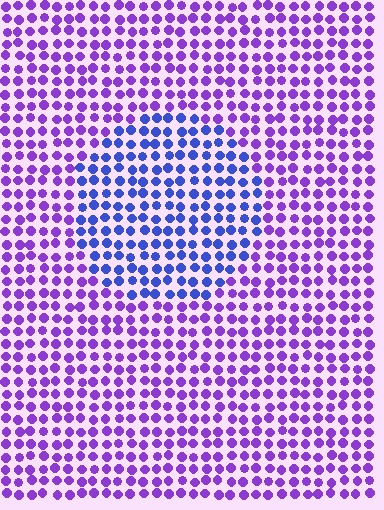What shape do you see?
I see a circle.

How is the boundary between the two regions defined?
The boundary is defined purely by a slight shift in hue (about 41 degrees). Spacing, size, and orientation are identical on both sides.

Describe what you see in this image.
The image is filled with small purple elements in a uniform arrangement. A circle-shaped region is visible where the elements are tinted to a slightly different hue, forming a subtle color boundary.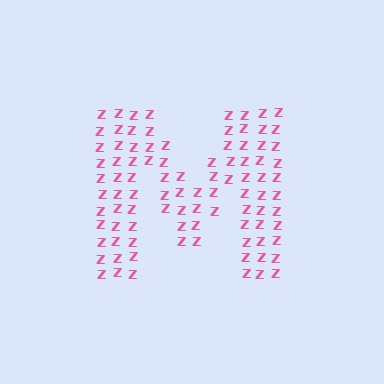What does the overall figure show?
The overall figure shows the letter M.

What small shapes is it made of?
It is made of small letter Z's.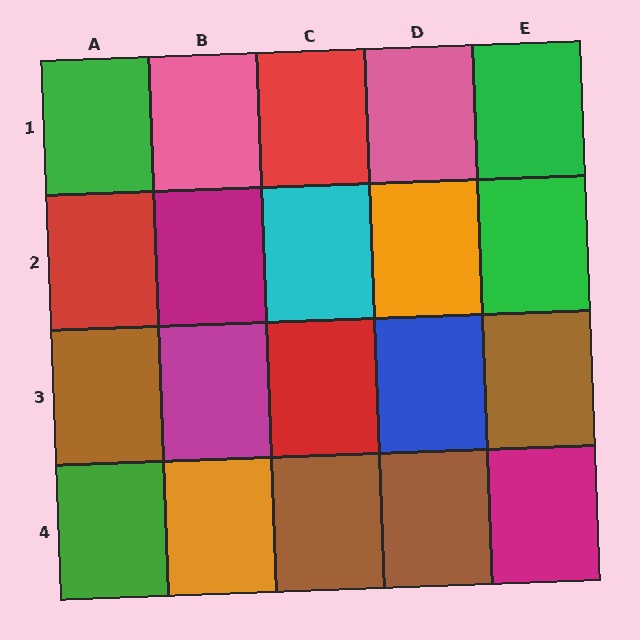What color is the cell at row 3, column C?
Red.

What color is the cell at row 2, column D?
Orange.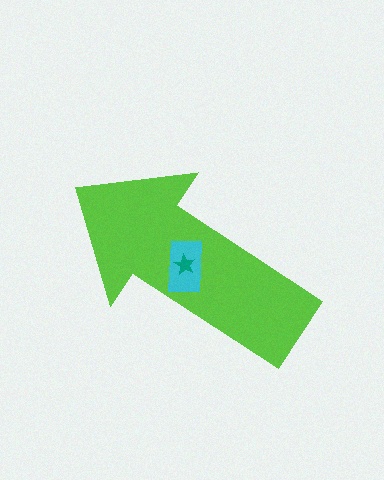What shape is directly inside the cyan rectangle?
The teal star.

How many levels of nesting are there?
3.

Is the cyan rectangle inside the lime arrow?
Yes.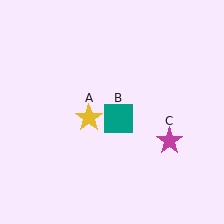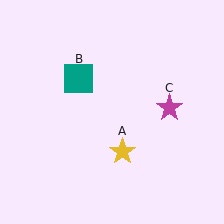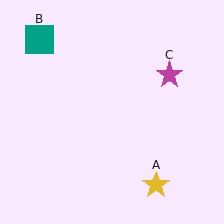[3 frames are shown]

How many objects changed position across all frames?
3 objects changed position: yellow star (object A), teal square (object B), magenta star (object C).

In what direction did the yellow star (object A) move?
The yellow star (object A) moved down and to the right.